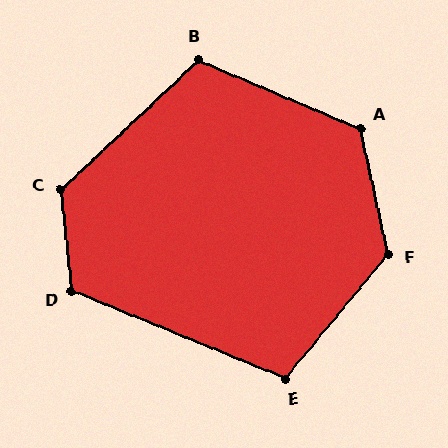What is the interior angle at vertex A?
Approximately 125 degrees (obtuse).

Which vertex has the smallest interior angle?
E, at approximately 107 degrees.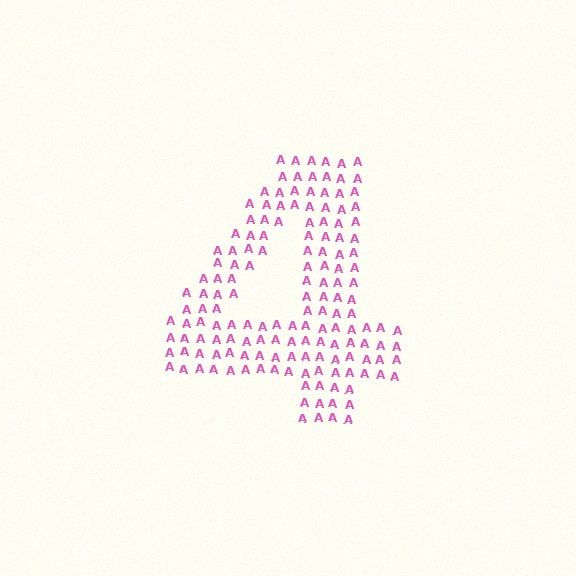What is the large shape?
The large shape is the digit 4.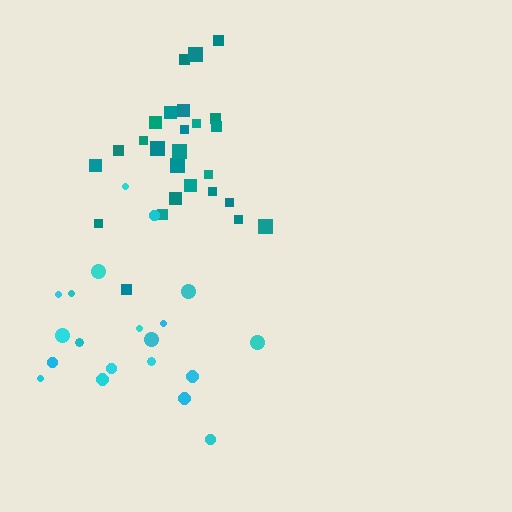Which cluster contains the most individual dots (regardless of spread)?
Teal (26).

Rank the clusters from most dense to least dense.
teal, cyan.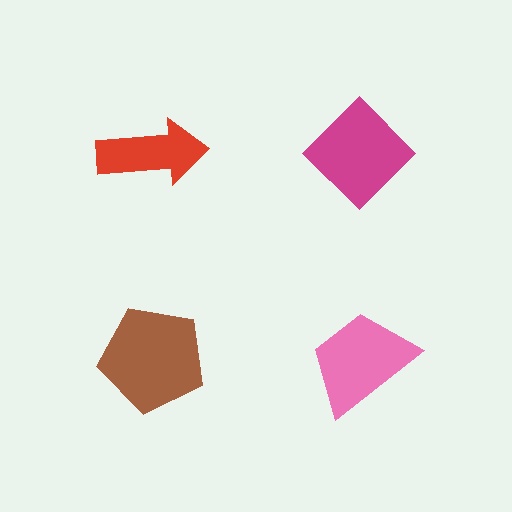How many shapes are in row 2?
2 shapes.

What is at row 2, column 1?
A brown pentagon.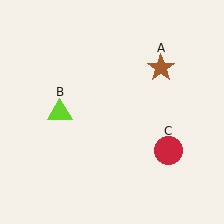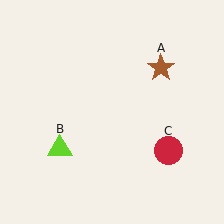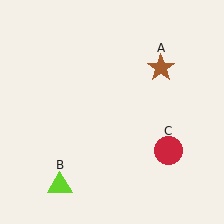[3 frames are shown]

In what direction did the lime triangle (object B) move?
The lime triangle (object B) moved down.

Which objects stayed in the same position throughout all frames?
Brown star (object A) and red circle (object C) remained stationary.